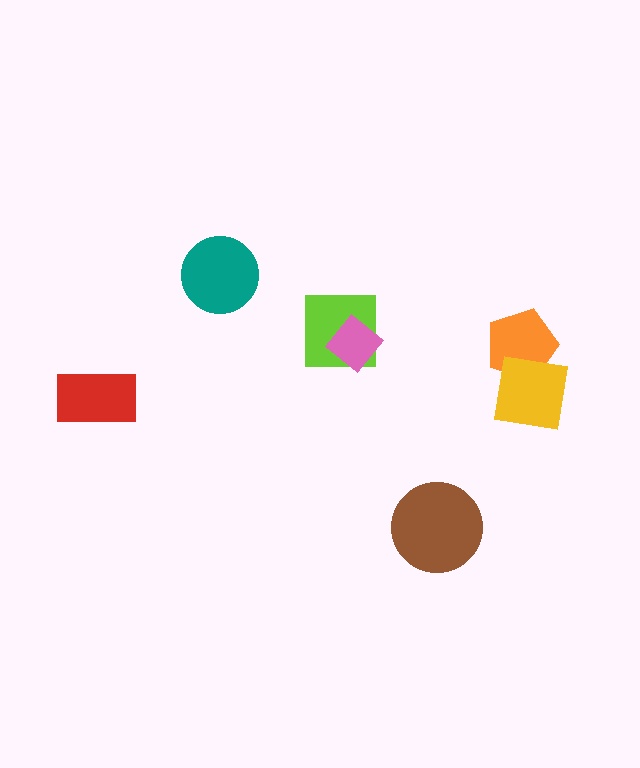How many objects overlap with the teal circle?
0 objects overlap with the teal circle.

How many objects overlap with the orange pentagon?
1 object overlaps with the orange pentagon.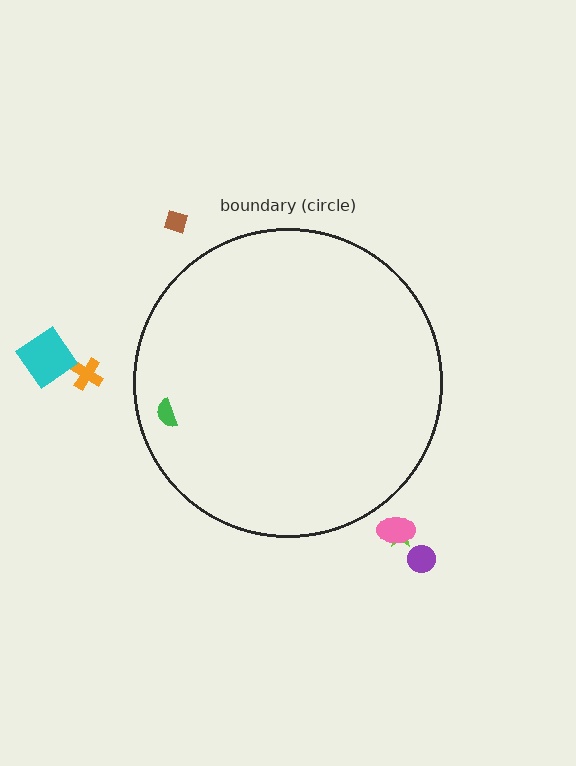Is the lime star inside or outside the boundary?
Outside.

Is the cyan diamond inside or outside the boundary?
Outside.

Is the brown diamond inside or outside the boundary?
Outside.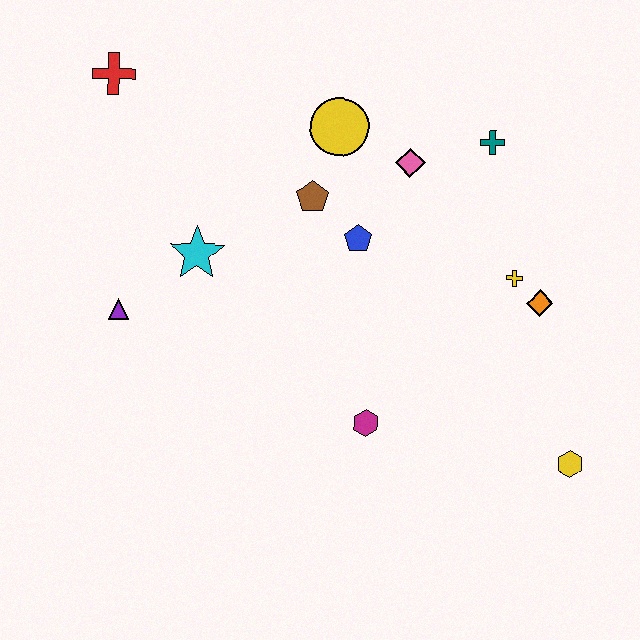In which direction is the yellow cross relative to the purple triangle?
The yellow cross is to the right of the purple triangle.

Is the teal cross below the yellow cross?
No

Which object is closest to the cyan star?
The purple triangle is closest to the cyan star.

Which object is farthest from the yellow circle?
The yellow hexagon is farthest from the yellow circle.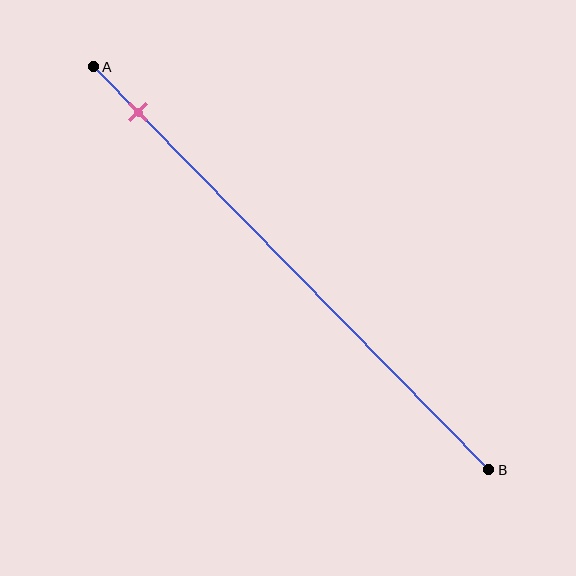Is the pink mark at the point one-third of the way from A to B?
No, the mark is at about 10% from A, not at the 33% one-third point.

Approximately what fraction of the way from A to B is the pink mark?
The pink mark is approximately 10% of the way from A to B.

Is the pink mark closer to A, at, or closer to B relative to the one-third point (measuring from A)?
The pink mark is closer to point A than the one-third point of segment AB.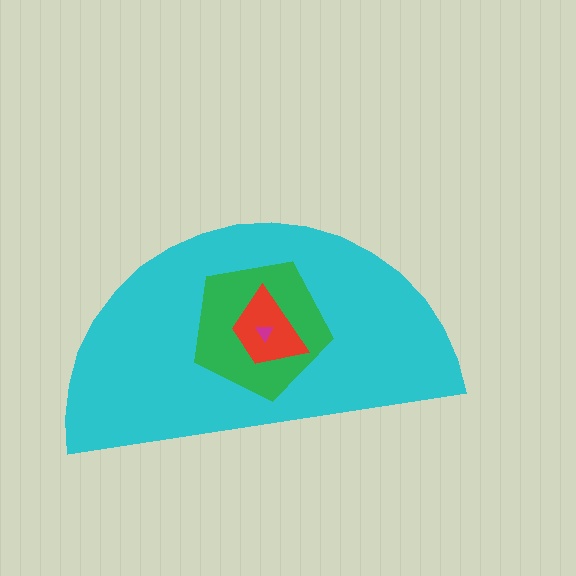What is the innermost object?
The magenta triangle.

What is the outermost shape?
The cyan semicircle.